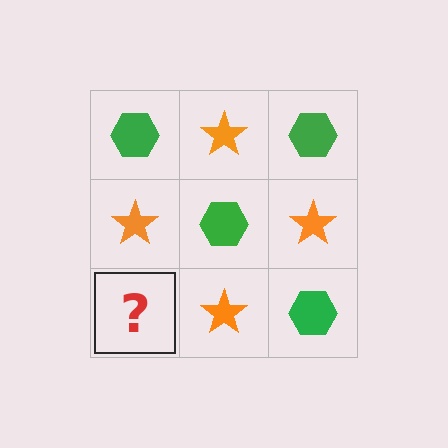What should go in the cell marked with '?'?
The missing cell should contain a green hexagon.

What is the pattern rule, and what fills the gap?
The rule is that it alternates green hexagon and orange star in a checkerboard pattern. The gap should be filled with a green hexagon.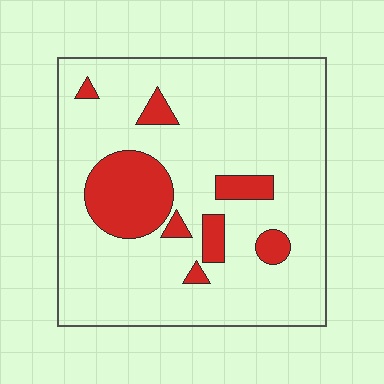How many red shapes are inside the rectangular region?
8.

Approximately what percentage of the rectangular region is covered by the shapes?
Approximately 15%.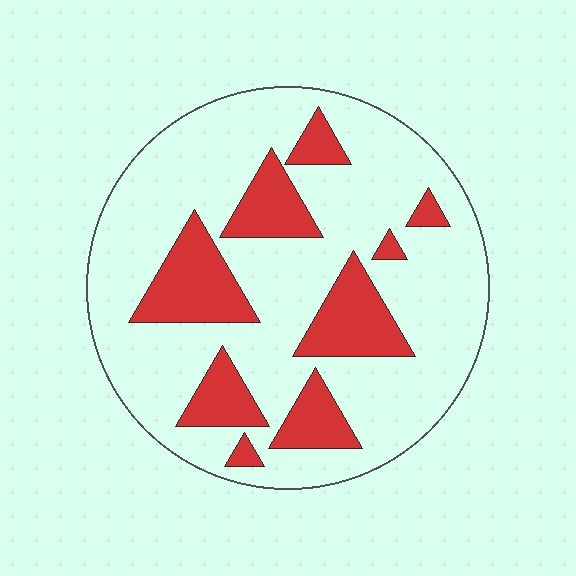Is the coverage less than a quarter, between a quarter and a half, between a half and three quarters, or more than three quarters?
Less than a quarter.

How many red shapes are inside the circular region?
9.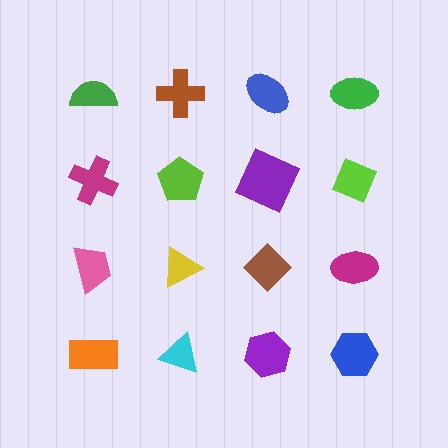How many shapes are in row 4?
4 shapes.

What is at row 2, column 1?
A magenta cross.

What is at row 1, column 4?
A green ellipse.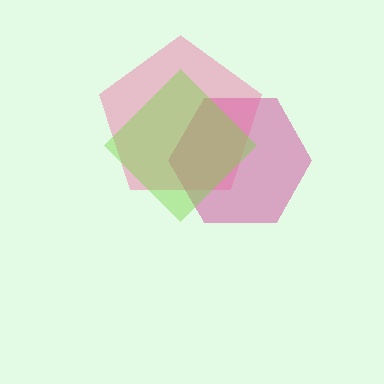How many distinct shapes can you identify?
There are 3 distinct shapes: a magenta hexagon, a pink pentagon, a lime diamond.